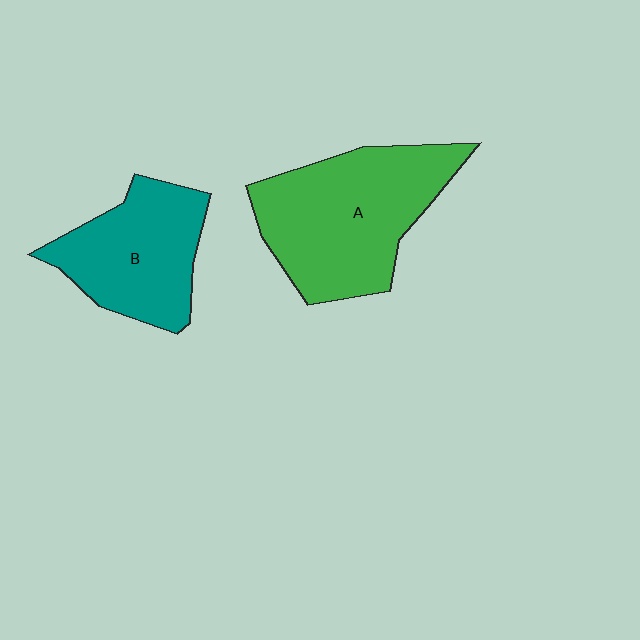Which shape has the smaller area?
Shape B (teal).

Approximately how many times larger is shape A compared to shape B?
Approximately 1.4 times.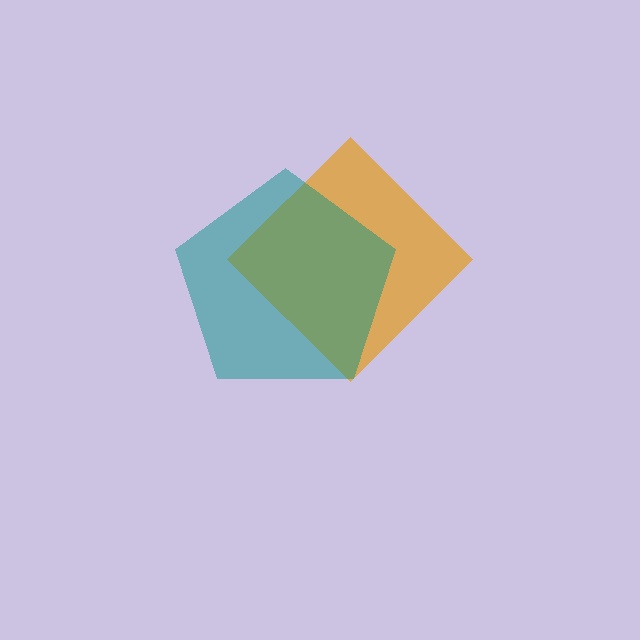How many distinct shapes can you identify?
There are 2 distinct shapes: an orange diamond, a teal pentagon.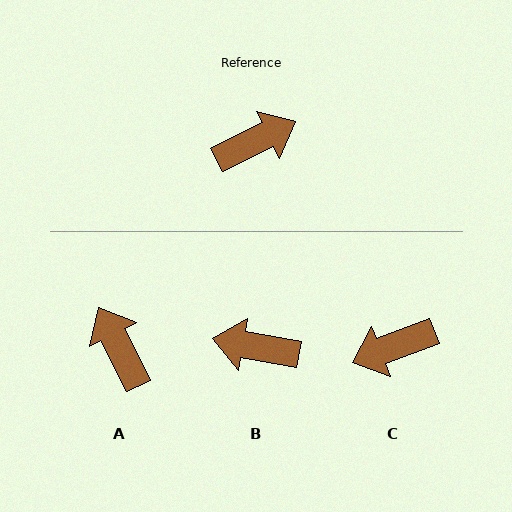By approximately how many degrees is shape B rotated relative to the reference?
Approximately 143 degrees counter-clockwise.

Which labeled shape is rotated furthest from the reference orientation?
C, about 175 degrees away.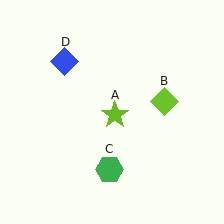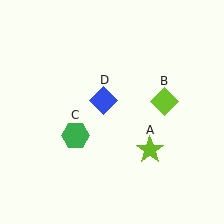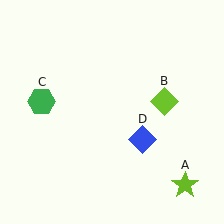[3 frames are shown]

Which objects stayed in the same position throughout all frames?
Lime diamond (object B) remained stationary.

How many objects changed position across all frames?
3 objects changed position: lime star (object A), green hexagon (object C), blue diamond (object D).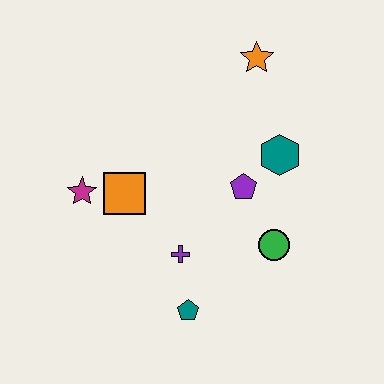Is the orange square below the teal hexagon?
Yes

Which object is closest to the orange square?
The magenta star is closest to the orange square.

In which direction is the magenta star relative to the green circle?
The magenta star is to the left of the green circle.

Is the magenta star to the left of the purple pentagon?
Yes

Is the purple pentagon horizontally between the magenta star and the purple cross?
No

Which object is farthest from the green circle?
The magenta star is farthest from the green circle.